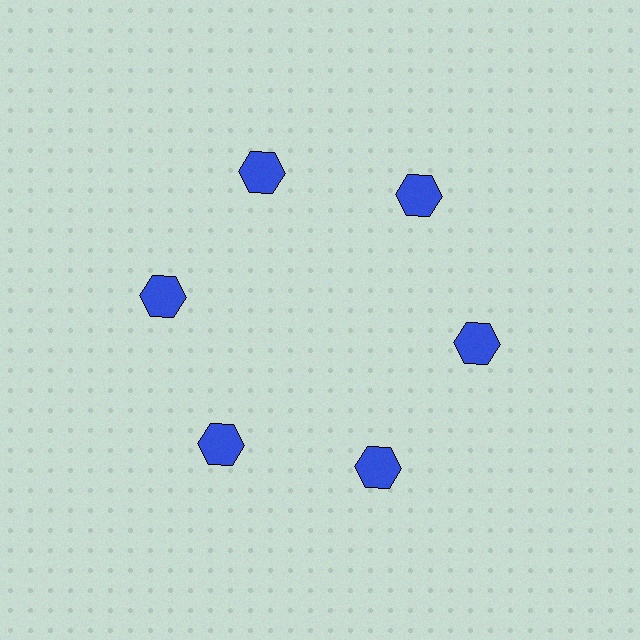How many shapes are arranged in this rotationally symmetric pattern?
There are 6 shapes, arranged in 6 groups of 1.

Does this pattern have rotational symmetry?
Yes, this pattern has 6-fold rotational symmetry. It looks the same after rotating 60 degrees around the center.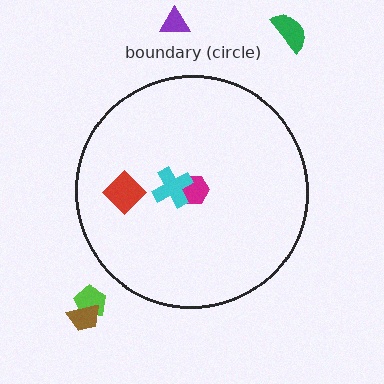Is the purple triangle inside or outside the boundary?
Outside.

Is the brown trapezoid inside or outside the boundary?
Outside.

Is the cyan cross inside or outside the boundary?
Inside.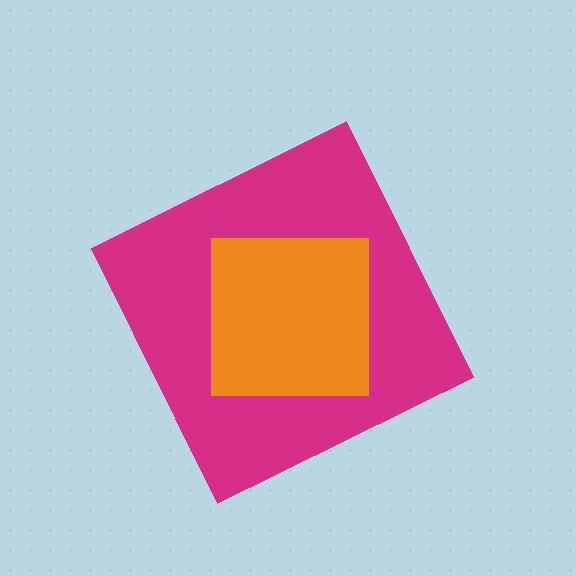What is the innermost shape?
The orange square.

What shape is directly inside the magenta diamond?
The orange square.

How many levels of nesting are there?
2.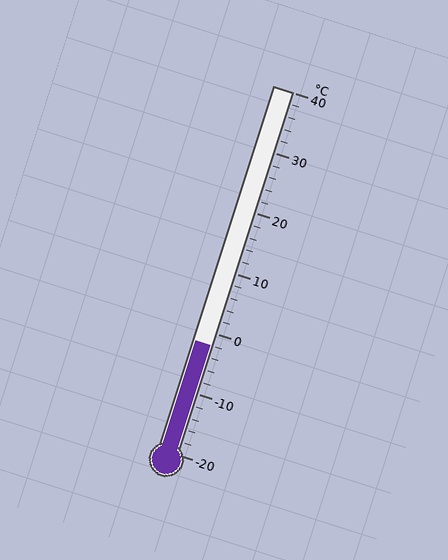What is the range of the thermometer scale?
The thermometer scale ranges from -20°C to 40°C.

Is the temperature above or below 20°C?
The temperature is below 20°C.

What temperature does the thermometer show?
The thermometer shows approximately -2°C.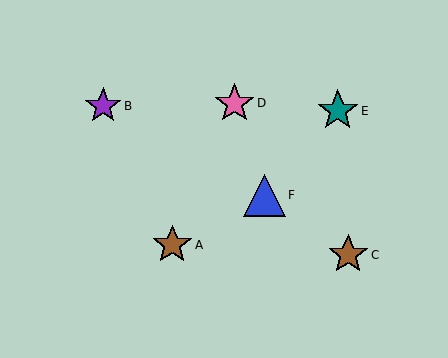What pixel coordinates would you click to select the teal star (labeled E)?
Click at (338, 111) to select the teal star E.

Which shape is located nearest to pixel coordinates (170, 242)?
The brown star (labeled A) at (172, 245) is nearest to that location.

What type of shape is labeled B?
Shape B is a purple star.